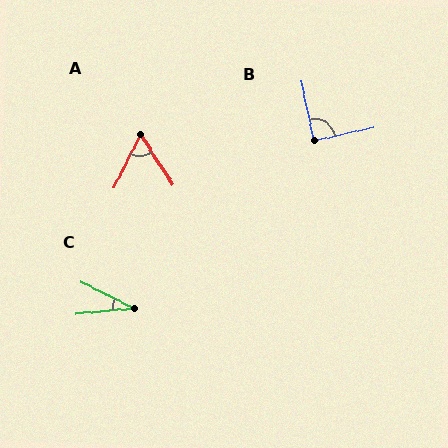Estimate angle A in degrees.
Approximately 59 degrees.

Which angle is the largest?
B, at approximately 89 degrees.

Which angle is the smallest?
C, at approximately 32 degrees.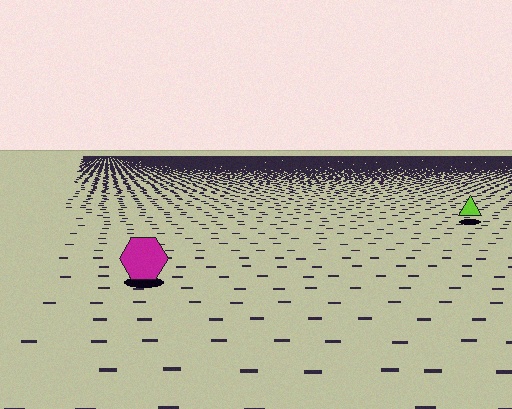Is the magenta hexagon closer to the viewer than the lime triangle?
Yes. The magenta hexagon is closer — you can tell from the texture gradient: the ground texture is coarser near it.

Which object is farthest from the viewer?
The lime triangle is farthest from the viewer. It appears smaller and the ground texture around it is denser.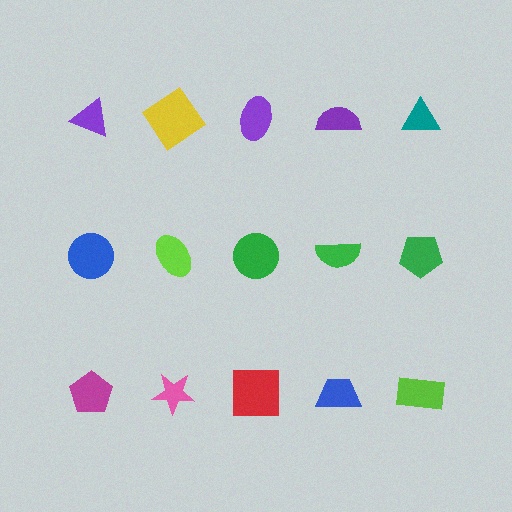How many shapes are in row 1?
5 shapes.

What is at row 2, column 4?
A green semicircle.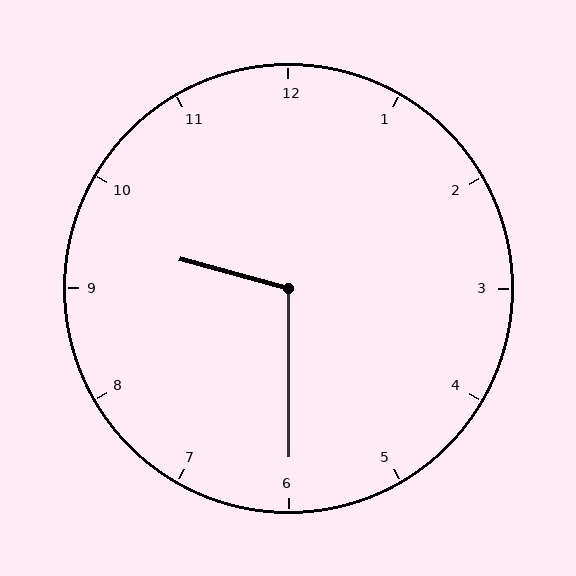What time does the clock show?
9:30.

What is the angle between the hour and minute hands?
Approximately 105 degrees.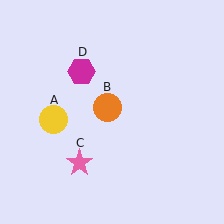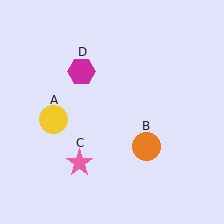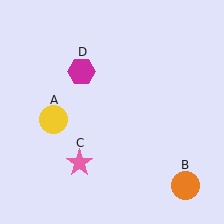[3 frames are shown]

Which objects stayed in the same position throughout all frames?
Yellow circle (object A) and pink star (object C) and magenta hexagon (object D) remained stationary.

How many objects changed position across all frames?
1 object changed position: orange circle (object B).